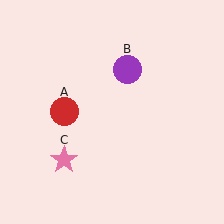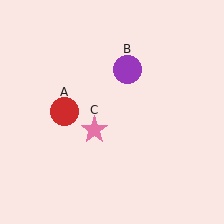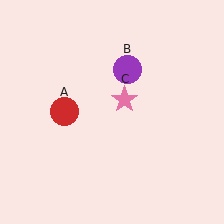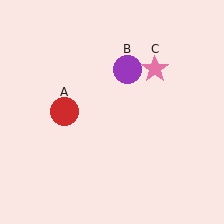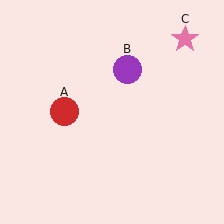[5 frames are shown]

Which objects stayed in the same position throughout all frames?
Red circle (object A) and purple circle (object B) remained stationary.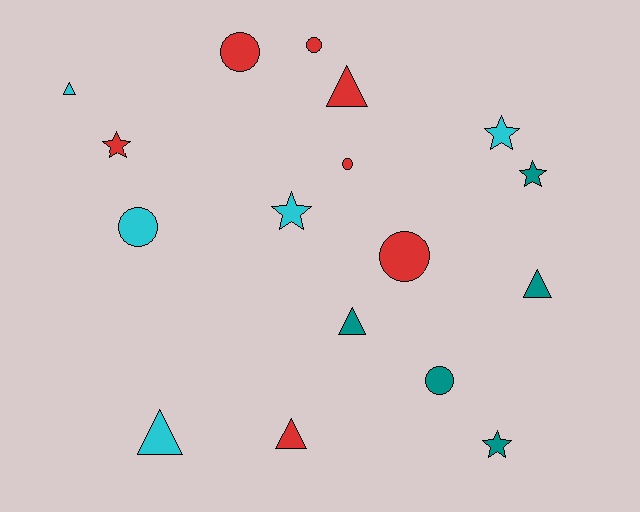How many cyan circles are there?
There is 1 cyan circle.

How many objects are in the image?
There are 17 objects.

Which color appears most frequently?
Red, with 7 objects.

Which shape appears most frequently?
Circle, with 6 objects.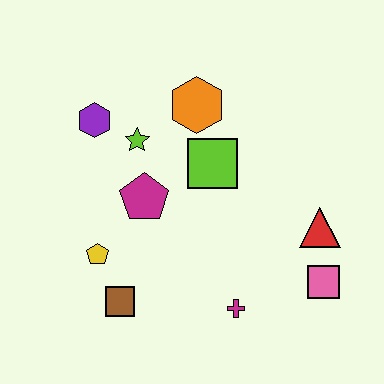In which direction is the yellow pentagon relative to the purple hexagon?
The yellow pentagon is below the purple hexagon.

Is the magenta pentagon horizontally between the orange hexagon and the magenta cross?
No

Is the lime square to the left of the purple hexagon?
No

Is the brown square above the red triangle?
No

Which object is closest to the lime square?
The orange hexagon is closest to the lime square.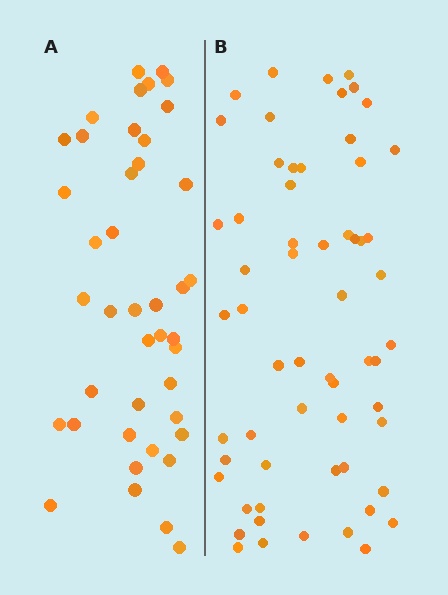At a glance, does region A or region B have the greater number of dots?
Region B (the right region) has more dots.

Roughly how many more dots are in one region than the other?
Region B has approximately 20 more dots than region A.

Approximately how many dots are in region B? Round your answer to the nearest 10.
About 60 dots.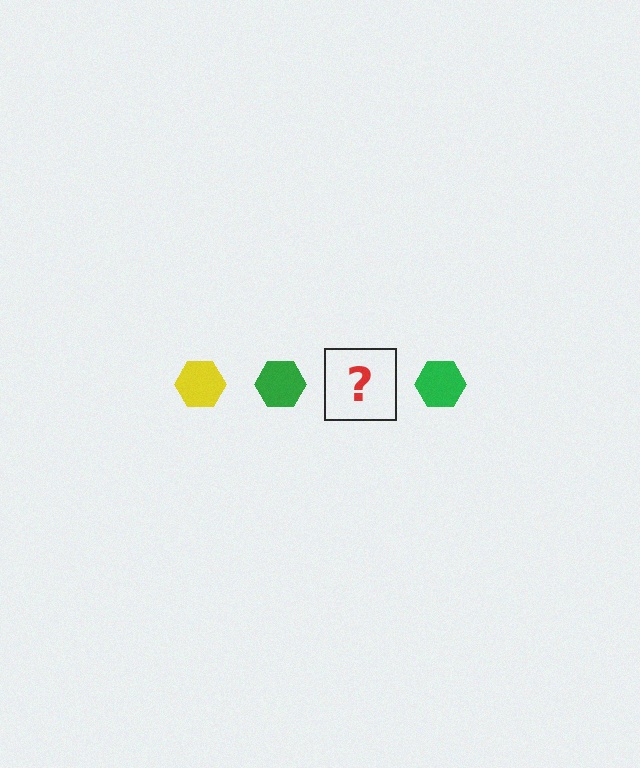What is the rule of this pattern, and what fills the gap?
The rule is that the pattern cycles through yellow, green hexagons. The gap should be filled with a yellow hexagon.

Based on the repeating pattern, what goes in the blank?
The blank should be a yellow hexagon.